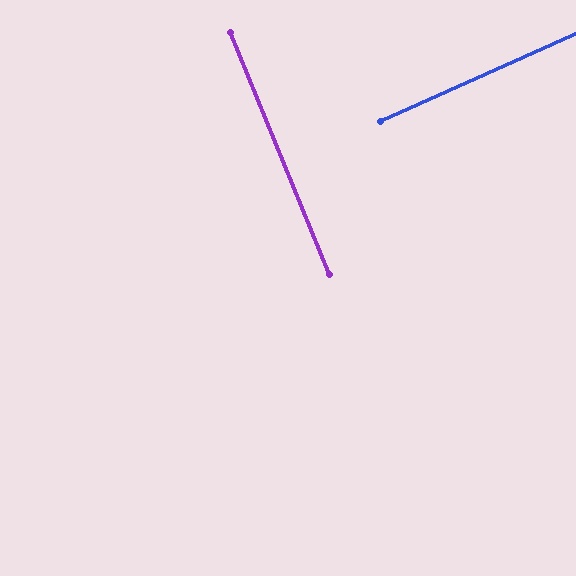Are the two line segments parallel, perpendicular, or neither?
Perpendicular — they meet at approximately 88°.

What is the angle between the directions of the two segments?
Approximately 88 degrees.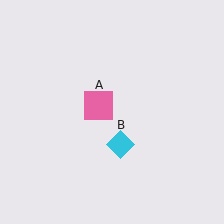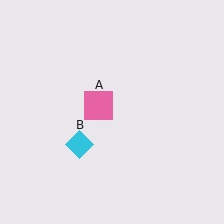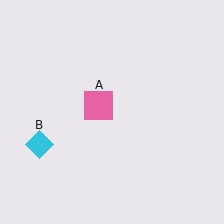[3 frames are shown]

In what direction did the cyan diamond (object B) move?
The cyan diamond (object B) moved left.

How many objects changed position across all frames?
1 object changed position: cyan diamond (object B).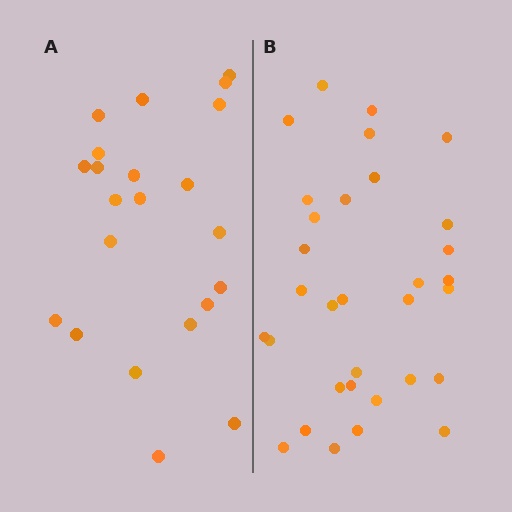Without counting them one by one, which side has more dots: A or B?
Region B (the right region) has more dots.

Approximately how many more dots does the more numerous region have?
Region B has roughly 10 or so more dots than region A.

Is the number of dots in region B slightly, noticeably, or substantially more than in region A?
Region B has substantially more. The ratio is roughly 1.5 to 1.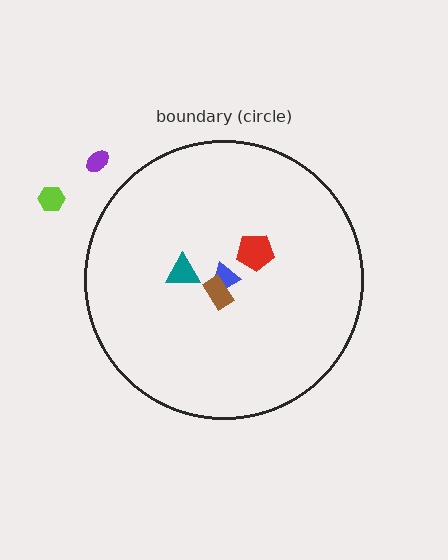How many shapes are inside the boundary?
4 inside, 2 outside.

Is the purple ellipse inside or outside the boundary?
Outside.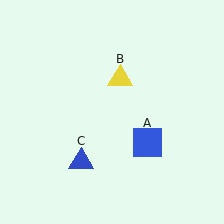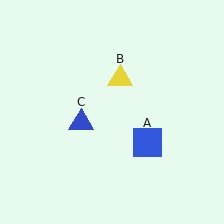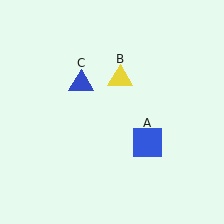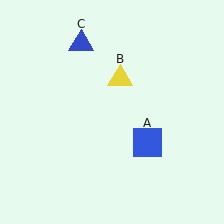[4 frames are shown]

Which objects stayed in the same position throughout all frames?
Blue square (object A) and yellow triangle (object B) remained stationary.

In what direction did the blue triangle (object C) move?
The blue triangle (object C) moved up.